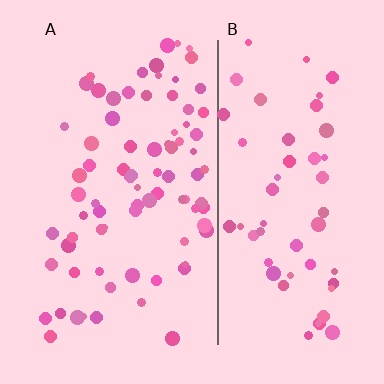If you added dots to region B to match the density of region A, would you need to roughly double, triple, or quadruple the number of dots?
Approximately double.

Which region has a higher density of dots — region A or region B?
A (the left).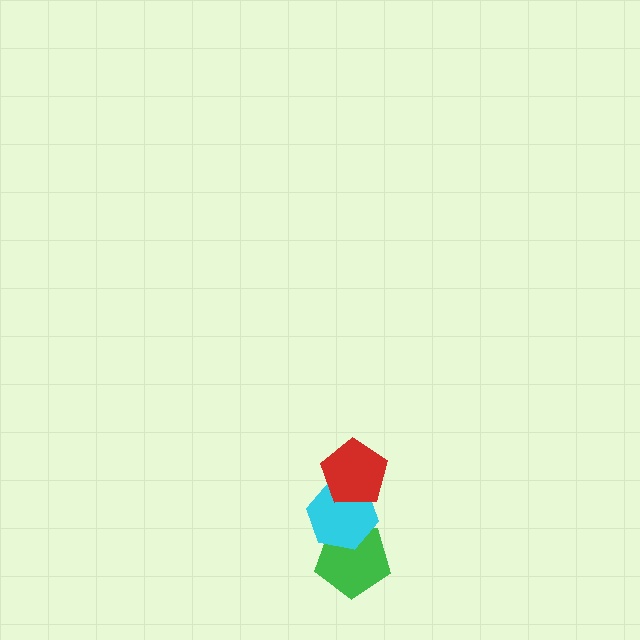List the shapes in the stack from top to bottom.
From top to bottom: the red pentagon, the cyan hexagon, the green pentagon.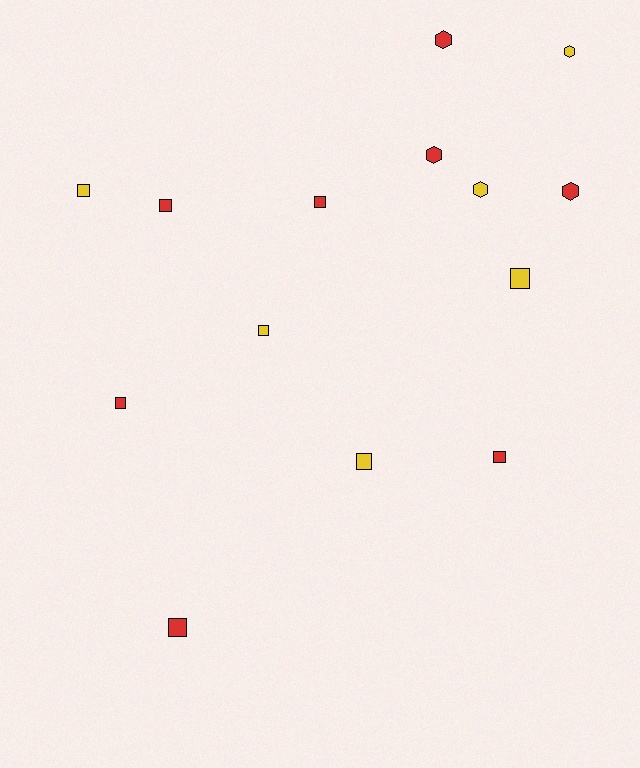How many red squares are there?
There are 5 red squares.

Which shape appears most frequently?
Square, with 9 objects.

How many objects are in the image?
There are 14 objects.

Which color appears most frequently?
Red, with 8 objects.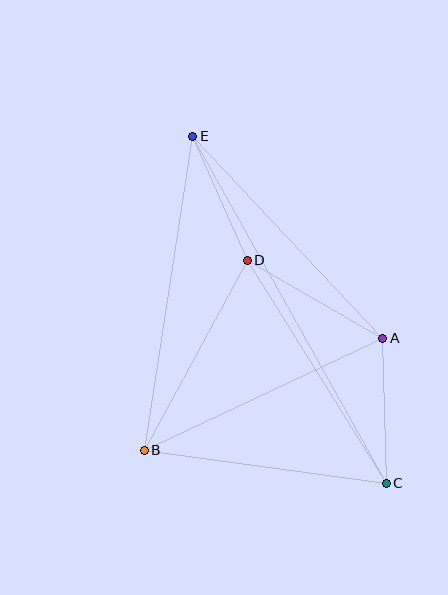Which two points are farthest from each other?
Points C and E are farthest from each other.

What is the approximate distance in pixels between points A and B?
The distance between A and B is approximately 264 pixels.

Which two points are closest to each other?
Points D and E are closest to each other.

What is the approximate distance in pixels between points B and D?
The distance between B and D is approximately 216 pixels.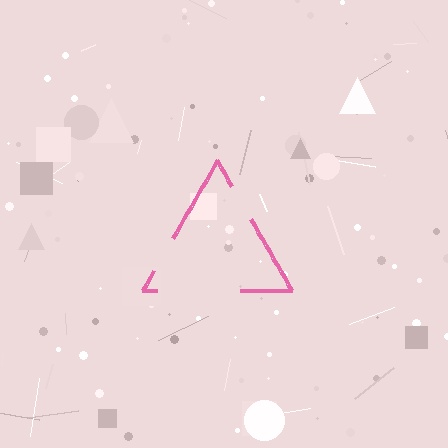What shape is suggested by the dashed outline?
The dashed outline suggests a triangle.